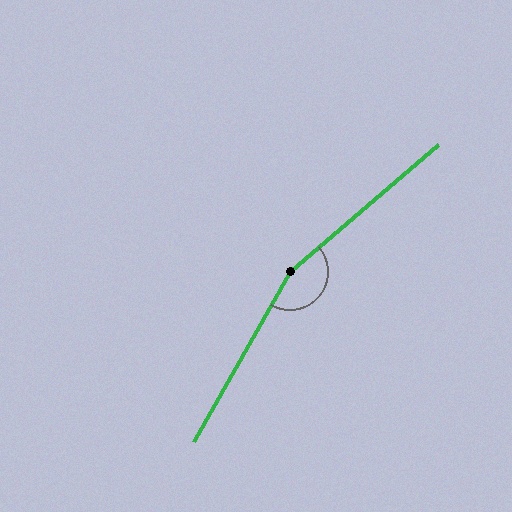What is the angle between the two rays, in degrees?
Approximately 160 degrees.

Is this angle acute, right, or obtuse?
It is obtuse.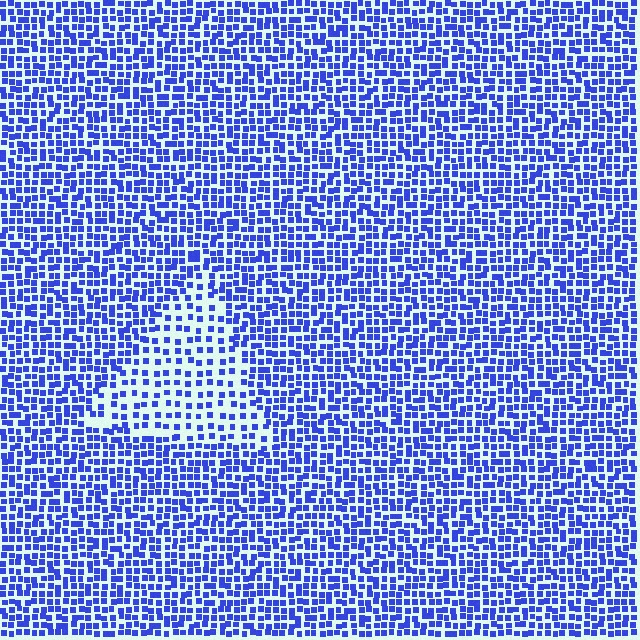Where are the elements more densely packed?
The elements are more densely packed outside the triangle boundary.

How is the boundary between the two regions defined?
The boundary is defined by a change in element density (approximately 1.9x ratio). All elements are the same color, size, and shape.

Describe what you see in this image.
The image contains small blue elements arranged at two different densities. A triangle-shaped region is visible where the elements are less densely packed than the surrounding area.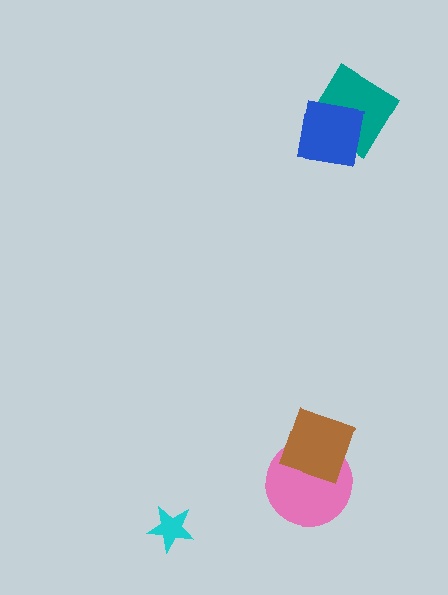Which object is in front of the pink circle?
The brown diamond is in front of the pink circle.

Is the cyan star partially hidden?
No, no other shape covers it.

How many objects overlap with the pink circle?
1 object overlaps with the pink circle.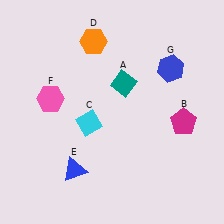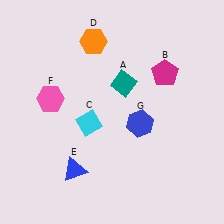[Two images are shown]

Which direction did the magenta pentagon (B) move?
The magenta pentagon (B) moved up.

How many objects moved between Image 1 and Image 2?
2 objects moved between the two images.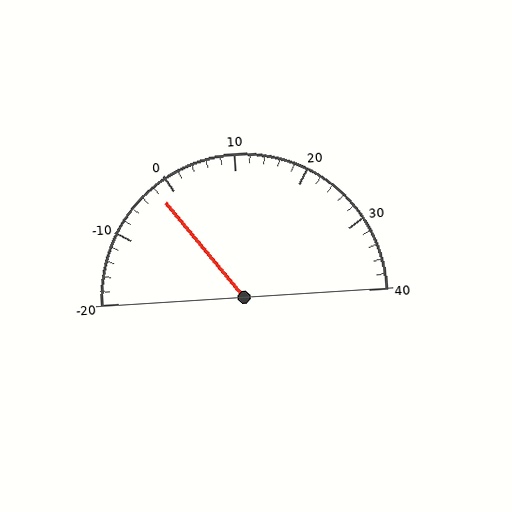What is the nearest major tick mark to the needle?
The nearest major tick mark is 0.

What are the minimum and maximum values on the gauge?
The gauge ranges from -20 to 40.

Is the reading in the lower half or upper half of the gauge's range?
The reading is in the lower half of the range (-20 to 40).